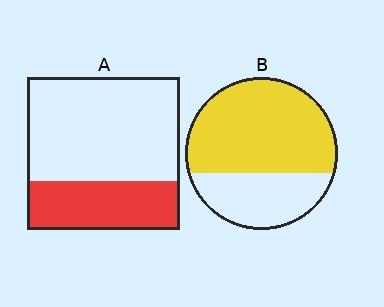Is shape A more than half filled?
No.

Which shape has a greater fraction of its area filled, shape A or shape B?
Shape B.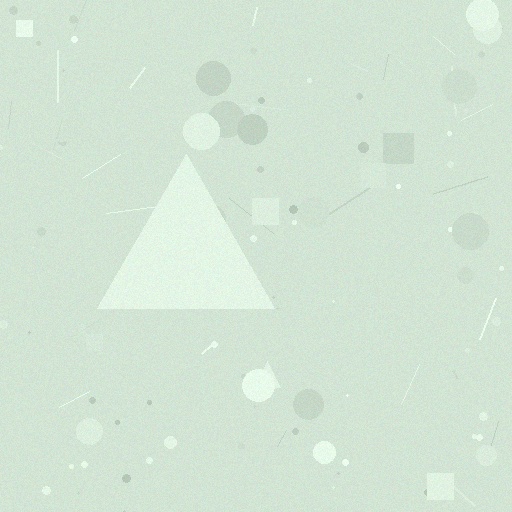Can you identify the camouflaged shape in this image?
The camouflaged shape is a triangle.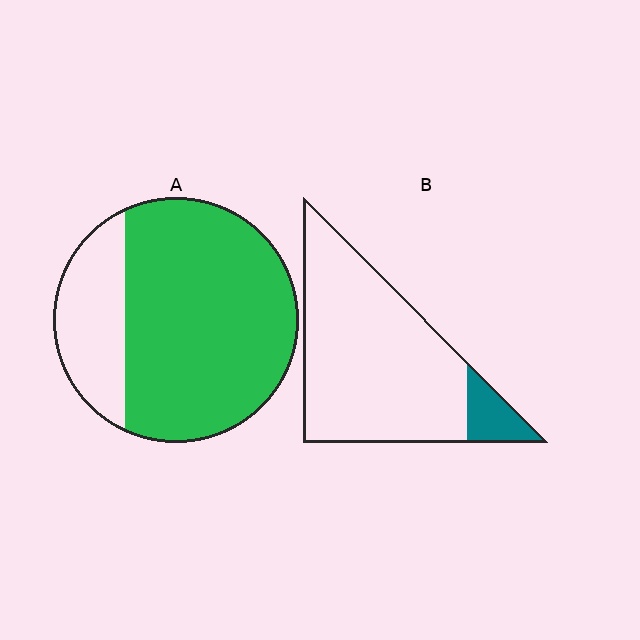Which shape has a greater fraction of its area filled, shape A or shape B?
Shape A.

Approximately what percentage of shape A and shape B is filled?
A is approximately 75% and B is approximately 10%.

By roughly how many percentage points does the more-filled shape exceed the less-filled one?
By roughly 65 percentage points (A over B).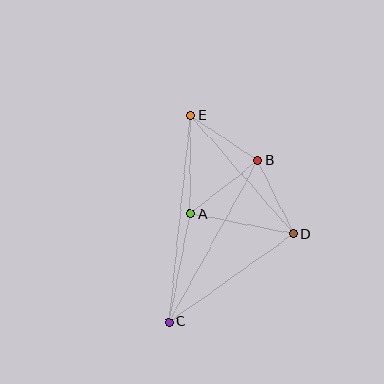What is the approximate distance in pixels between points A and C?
The distance between A and C is approximately 110 pixels.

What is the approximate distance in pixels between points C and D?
The distance between C and D is approximately 152 pixels.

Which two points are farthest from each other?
Points C and E are farthest from each other.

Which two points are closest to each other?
Points B and E are closest to each other.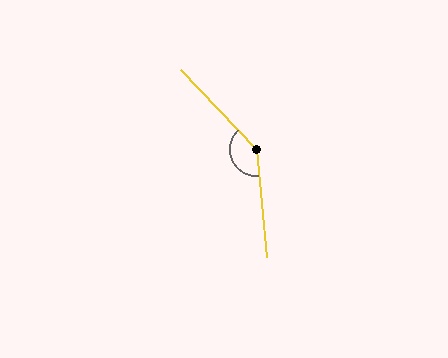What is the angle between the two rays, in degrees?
Approximately 141 degrees.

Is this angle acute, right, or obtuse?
It is obtuse.